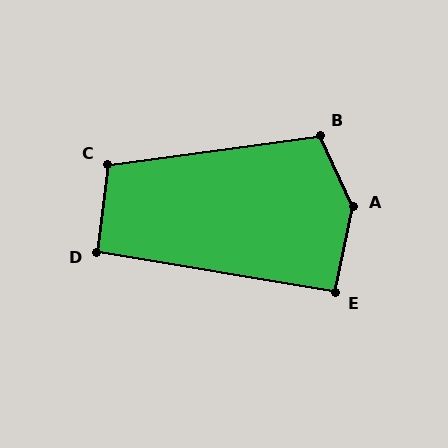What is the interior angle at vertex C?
Approximately 105 degrees (obtuse).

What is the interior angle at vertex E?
Approximately 92 degrees (approximately right).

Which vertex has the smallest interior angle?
D, at approximately 92 degrees.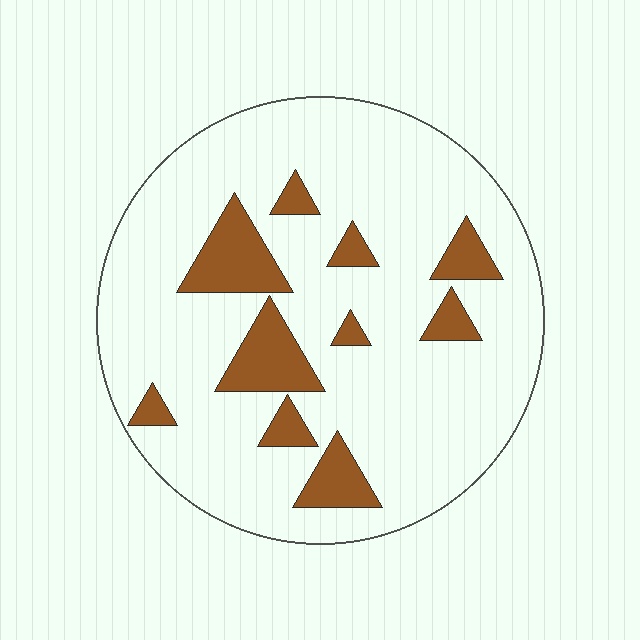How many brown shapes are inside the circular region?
10.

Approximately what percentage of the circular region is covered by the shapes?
Approximately 15%.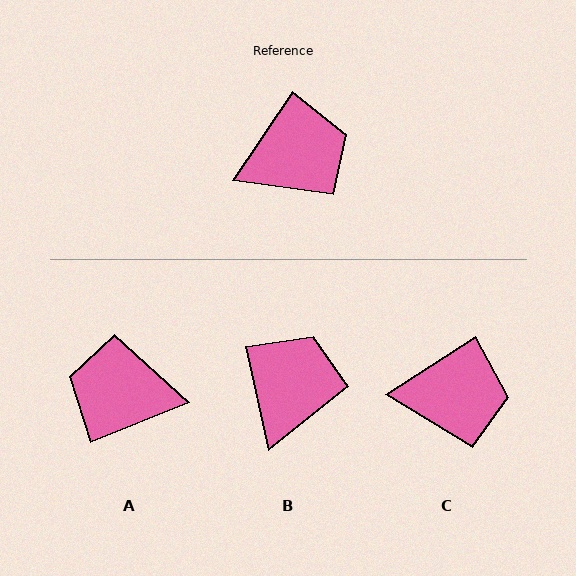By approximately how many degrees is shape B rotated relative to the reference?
Approximately 47 degrees counter-clockwise.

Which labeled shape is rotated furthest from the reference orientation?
A, about 146 degrees away.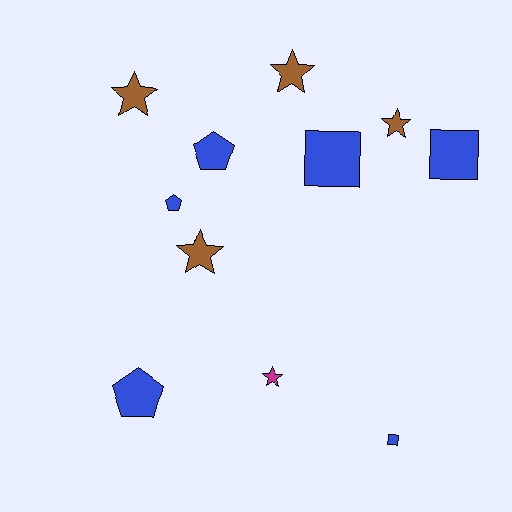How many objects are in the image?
There are 11 objects.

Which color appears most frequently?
Blue, with 6 objects.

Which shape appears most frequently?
Star, with 5 objects.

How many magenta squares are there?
There are no magenta squares.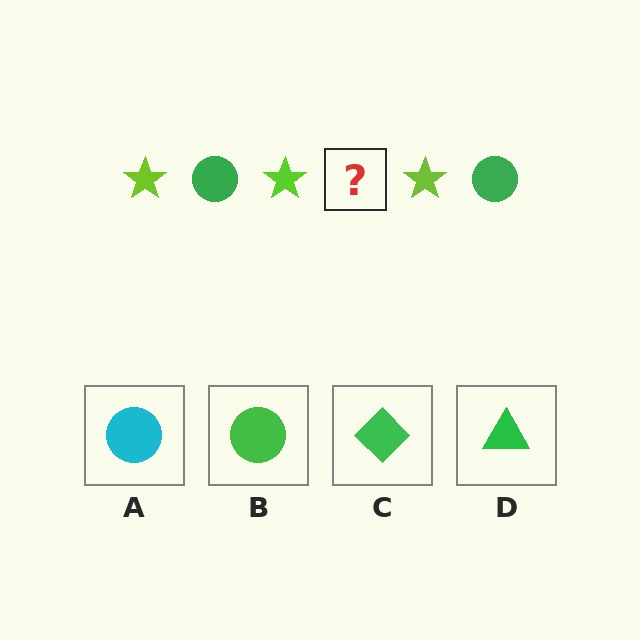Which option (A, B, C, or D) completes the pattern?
B.